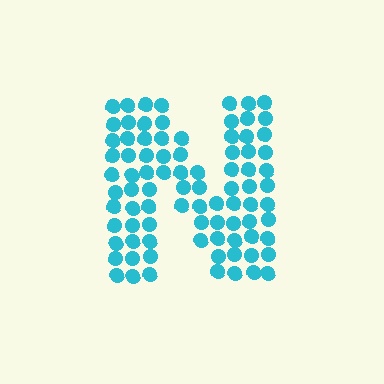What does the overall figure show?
The overall figure shows the letter N.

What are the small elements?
The small elements are circles.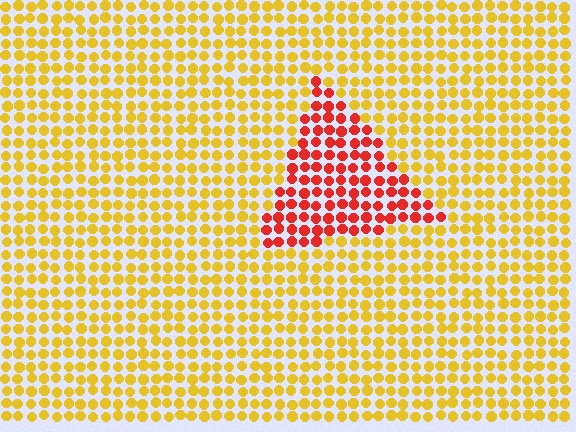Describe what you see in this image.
The image is filled with small yellow elements in a uniform arrangement. A triangle-shaped region is visible where the elements are tinted to a slightly different hue, forming a subtle color boundary.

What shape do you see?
I see a triangle.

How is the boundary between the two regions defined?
The boundary is defined purely by a slight shift in hue (about 48 degrees). Spacing, size, and orientation are identical on both sides.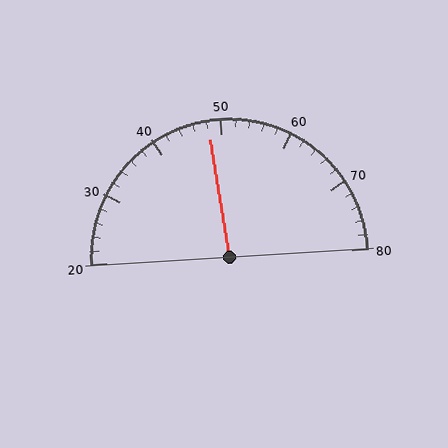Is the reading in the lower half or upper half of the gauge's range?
The reading is in the lower half of the range (20 to 80).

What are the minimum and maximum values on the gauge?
The gauge ranges from 20 to 80.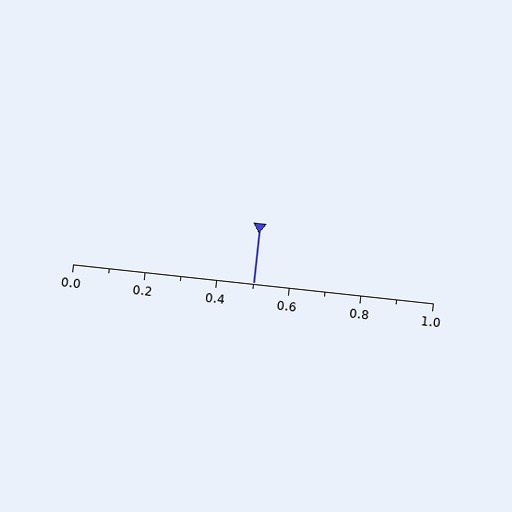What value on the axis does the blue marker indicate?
The marker indicates approximately 0.5.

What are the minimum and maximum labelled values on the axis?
The axis runs from 0.0 to 1.0.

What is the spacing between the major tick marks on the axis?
The major ticks are spaced 0.2 apart.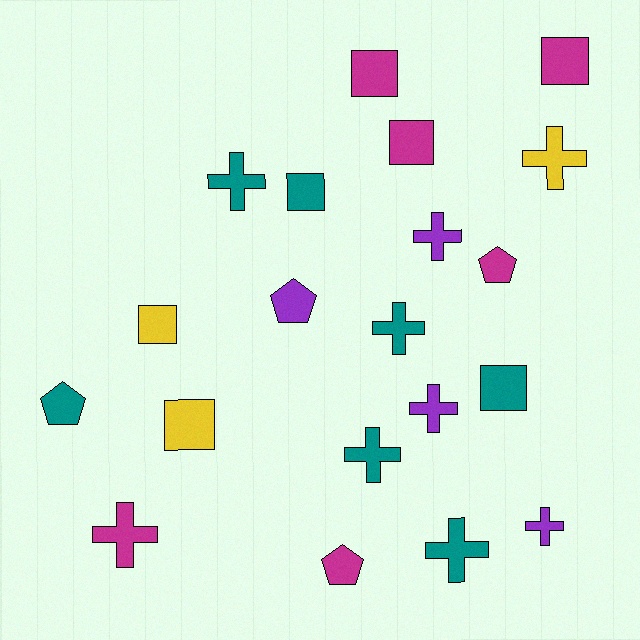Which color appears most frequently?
Teal, with 7 objects.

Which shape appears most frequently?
Cross, with 9 objects.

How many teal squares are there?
There are 2 teal squares.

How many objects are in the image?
There are 20 objects.